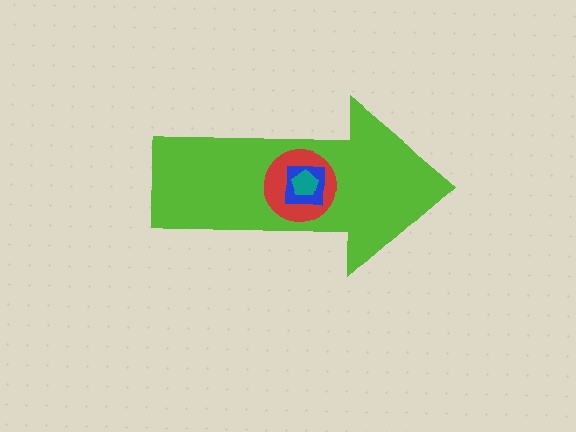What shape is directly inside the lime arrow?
The red circle.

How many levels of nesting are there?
4.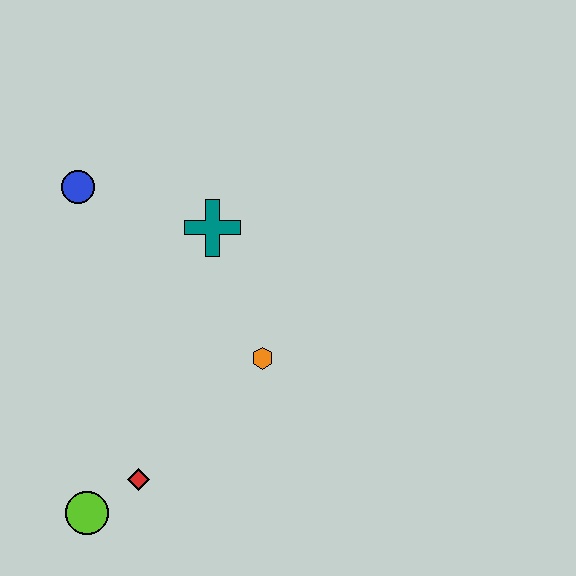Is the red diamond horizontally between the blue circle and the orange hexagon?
Yes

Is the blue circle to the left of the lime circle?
Yes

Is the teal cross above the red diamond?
Yes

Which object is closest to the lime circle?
The red diamond is closest to the lime circle.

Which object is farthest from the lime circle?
The blue circle is farthest from the lime circle.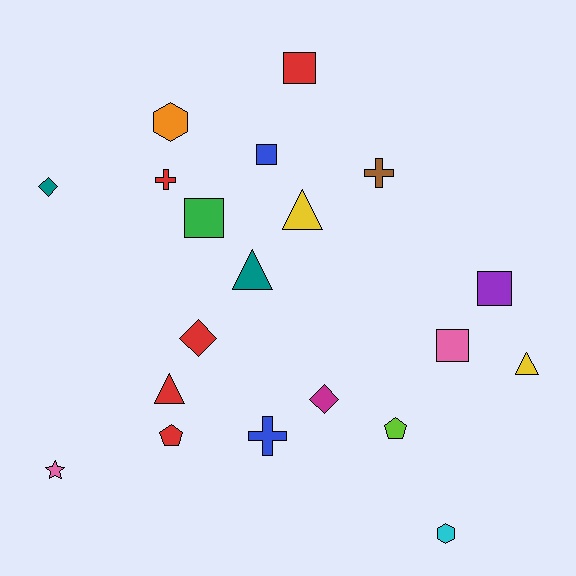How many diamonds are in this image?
There are 3 diamonds.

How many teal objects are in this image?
There are 2 teal objects.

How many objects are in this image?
There are 20 objects.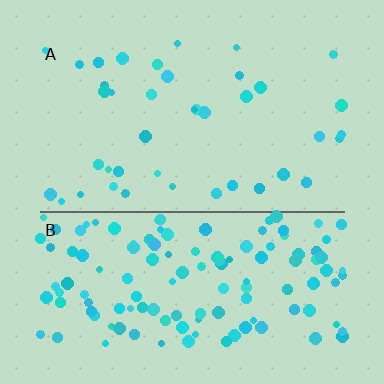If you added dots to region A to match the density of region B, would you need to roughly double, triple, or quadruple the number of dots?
Approximately triple.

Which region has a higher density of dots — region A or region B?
B (the bottom).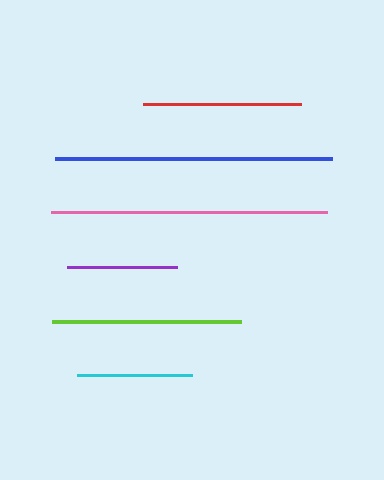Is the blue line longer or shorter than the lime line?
The blue line is longer than the lime line.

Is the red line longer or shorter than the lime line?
The lime line is longer than the red line.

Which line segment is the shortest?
The purple line is the shortest at approximately 110 pixels.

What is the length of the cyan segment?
The cyan segment is approximately 114 pixels long.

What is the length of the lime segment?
The lime segment is approximately 189 pixels long.